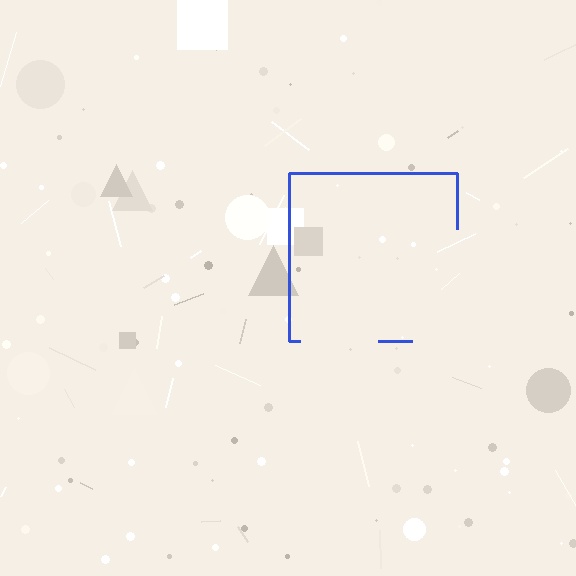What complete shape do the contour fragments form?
The contour fragments form a square.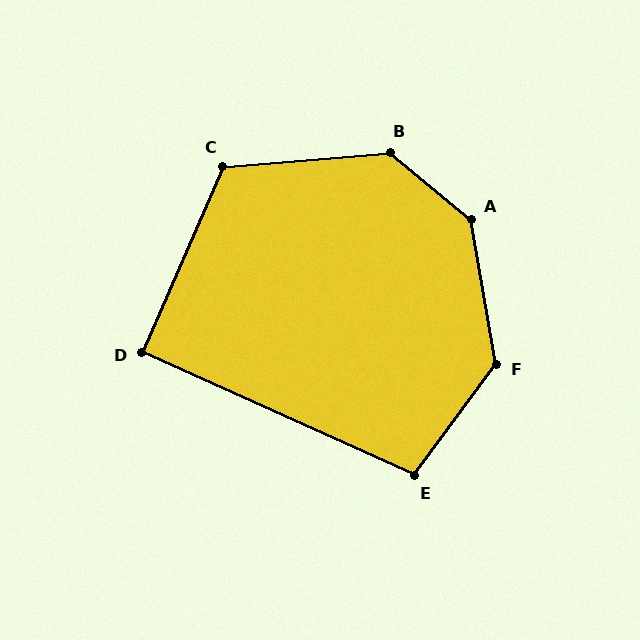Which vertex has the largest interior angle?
A, at approximately 139 degrees.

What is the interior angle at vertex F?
Approximately 134 degrees (obtuse).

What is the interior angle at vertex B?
Approximately 136 degrees (obtuse).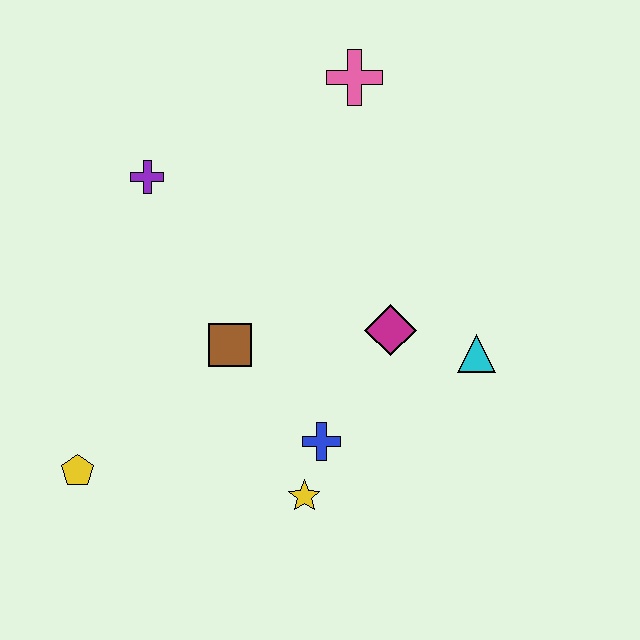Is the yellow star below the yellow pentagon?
Yes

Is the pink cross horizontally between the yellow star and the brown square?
No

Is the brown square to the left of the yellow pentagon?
No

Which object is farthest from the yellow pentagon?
The pink cross is farthest from the yellow pentagon.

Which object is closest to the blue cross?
The yellow star is closest to the blue cross.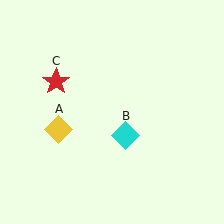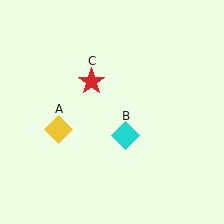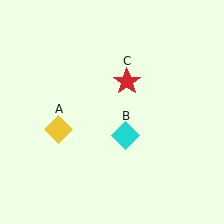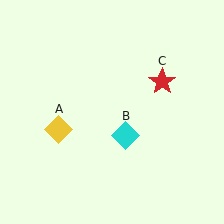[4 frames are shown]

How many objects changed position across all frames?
1 object changed position: red star (object C).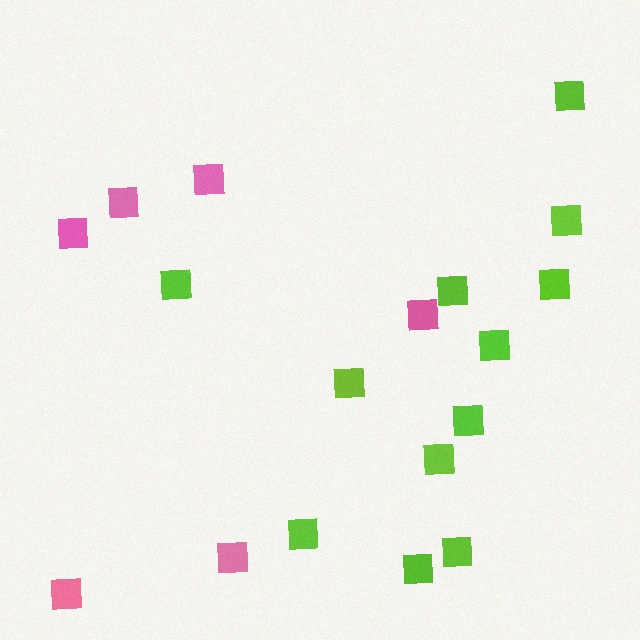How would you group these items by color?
There are 2 groups: one group of lime squares (12) and one group of pink squares (6).